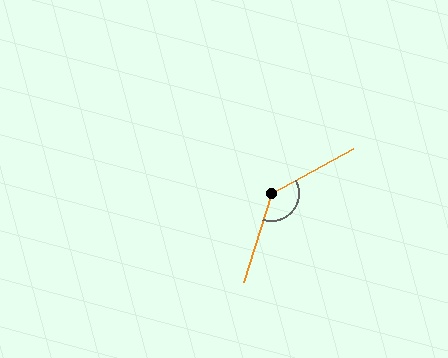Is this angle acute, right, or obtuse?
It is obtuse.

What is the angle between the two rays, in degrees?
Approximately 136 degrees.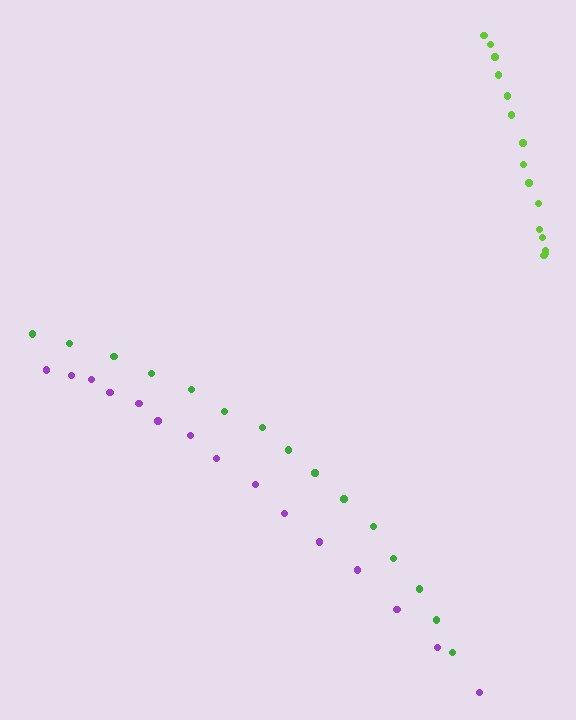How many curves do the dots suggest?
There are 3 distinct paths.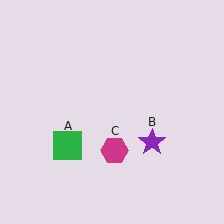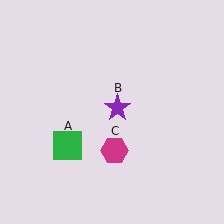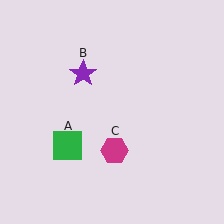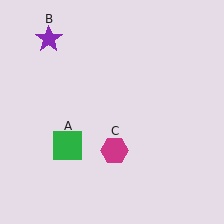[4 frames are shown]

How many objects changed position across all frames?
1 object changed position: purple star (object B).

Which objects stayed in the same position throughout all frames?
Green square (object A) and magenta hexagon (object C) remained stationary.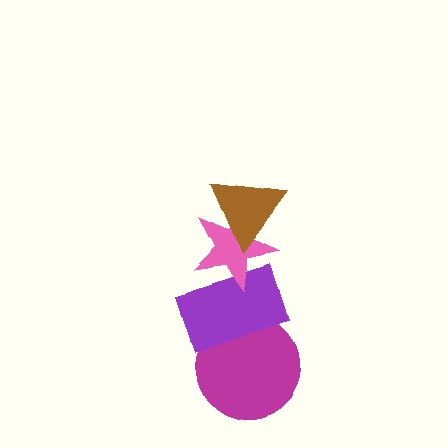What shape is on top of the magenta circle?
The purple rectangle is on top of the magenta circle.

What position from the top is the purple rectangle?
The purple rectangle is 3rd from the top.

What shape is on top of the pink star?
The brown triangle is on top of the pink star.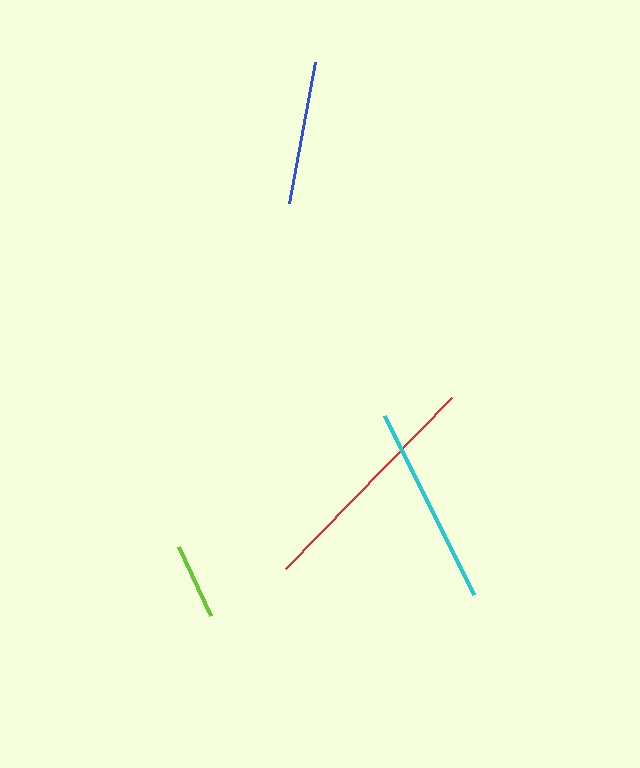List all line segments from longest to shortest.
From longest to shortest: red, cyan, blue, lime.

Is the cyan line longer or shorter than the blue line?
The cyan line is longer than the blue line.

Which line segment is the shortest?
The lime line is the shortest at approximately 76 pixels.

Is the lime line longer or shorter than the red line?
The red line is longer than the lime line.